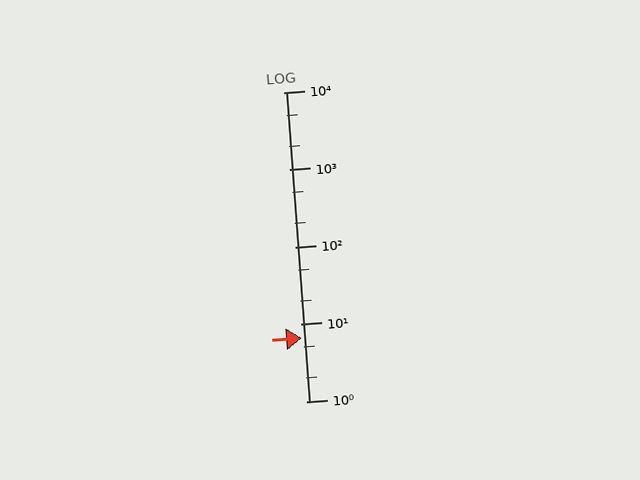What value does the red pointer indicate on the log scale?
The pointer indicates approximately 6.5.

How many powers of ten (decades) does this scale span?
The scale spans 4 decades, from 1 to 10000.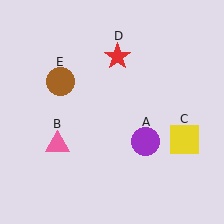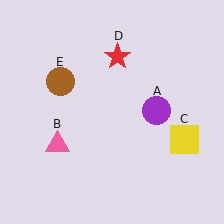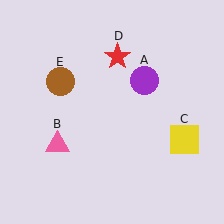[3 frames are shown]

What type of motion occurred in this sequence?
The purple circle (object A) rotated counterclockwise around the center of the scene.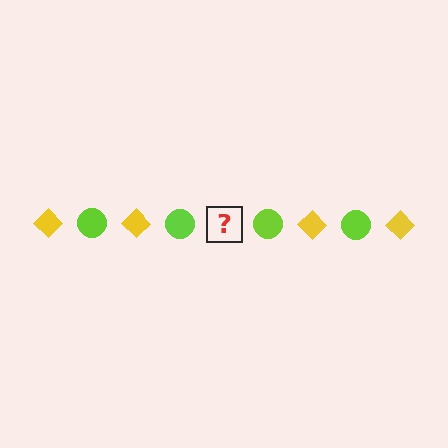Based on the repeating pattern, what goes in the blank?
The blank should be a yellow diamond.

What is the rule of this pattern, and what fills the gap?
The rule is that the pattern alternates between yellow diamond and lime circle. The gap should be filled with a yellow diamond.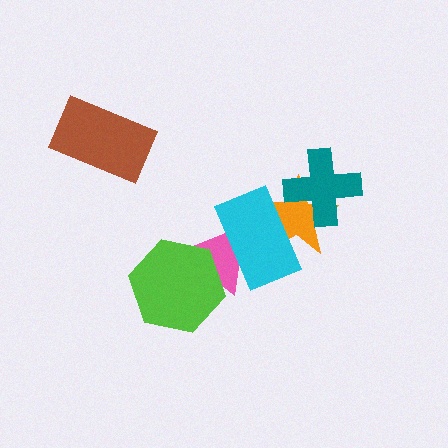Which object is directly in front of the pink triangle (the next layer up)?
The cyan rectangle is directly in front of the pink triangle.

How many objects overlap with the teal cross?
1 object overlaps with the teal cross.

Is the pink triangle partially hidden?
Yes, it is partially covered by another shape.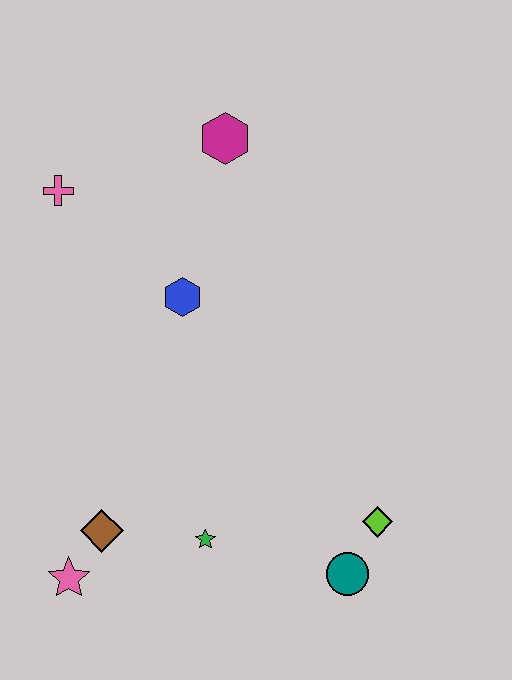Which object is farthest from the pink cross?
The teal circle is farthest from the pink cross.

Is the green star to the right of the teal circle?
No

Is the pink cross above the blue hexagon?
Yes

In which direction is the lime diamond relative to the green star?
The lime diamond is to the right of the green star.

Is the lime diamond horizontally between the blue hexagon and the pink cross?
No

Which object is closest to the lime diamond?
The teal circle is closest to the lime diamond.